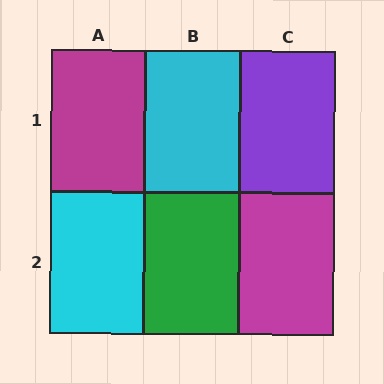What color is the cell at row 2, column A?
Cyan.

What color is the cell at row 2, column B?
Green.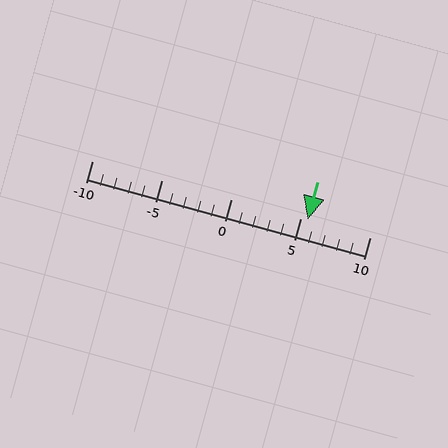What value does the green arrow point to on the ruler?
The green arrow points to approximately 6.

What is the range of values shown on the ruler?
The ruler shows values from -10 to 10.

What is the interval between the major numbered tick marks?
The major tick marks are spaced 5 units apart.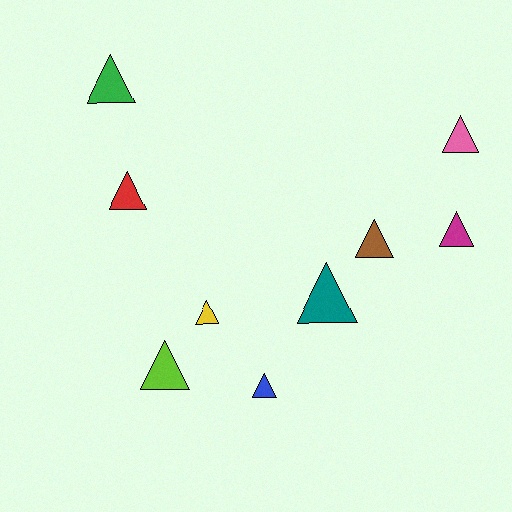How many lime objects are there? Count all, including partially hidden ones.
There is 1 lime object.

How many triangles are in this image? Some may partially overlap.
There are 9 triangles.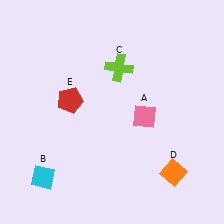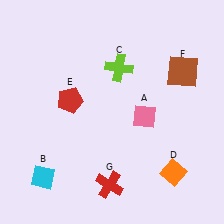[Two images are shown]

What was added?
A brown square (F), a red cross (G) were added in Image 2.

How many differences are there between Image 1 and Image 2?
There are 2 differences between the two images.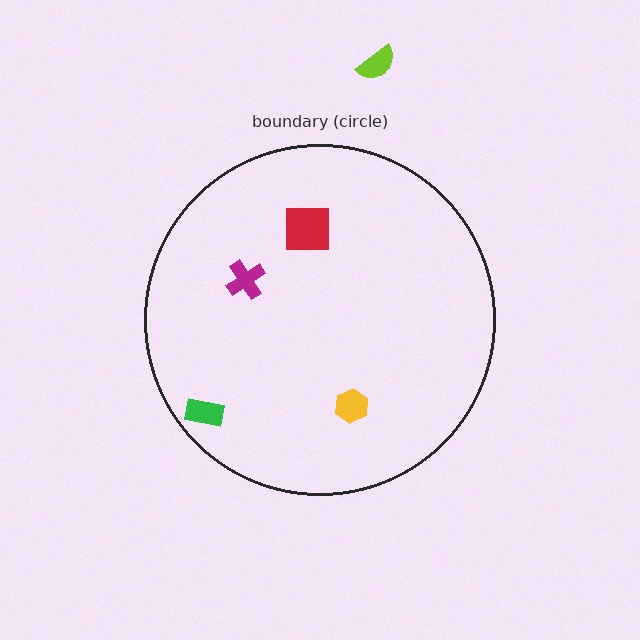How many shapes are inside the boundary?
4 inside, 1 outside.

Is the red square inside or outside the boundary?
Inside.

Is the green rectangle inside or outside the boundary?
Inside.